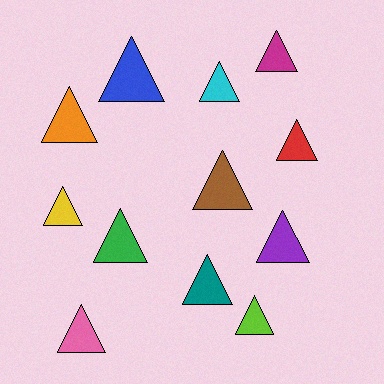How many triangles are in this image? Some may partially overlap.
There are 12 triangles.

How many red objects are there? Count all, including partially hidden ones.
There is 1 red object.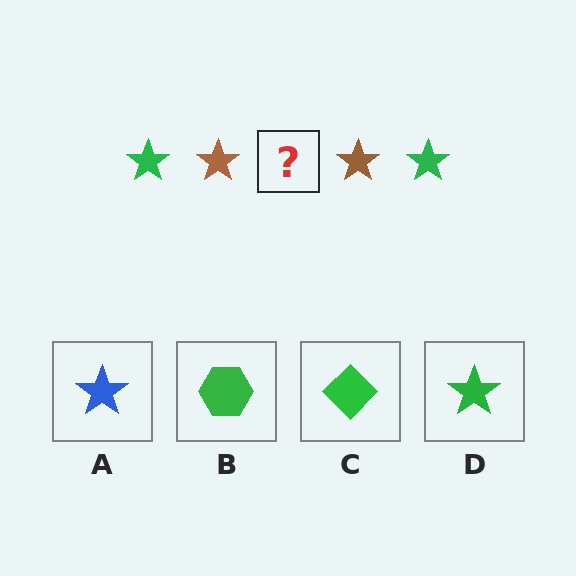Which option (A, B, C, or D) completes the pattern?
D.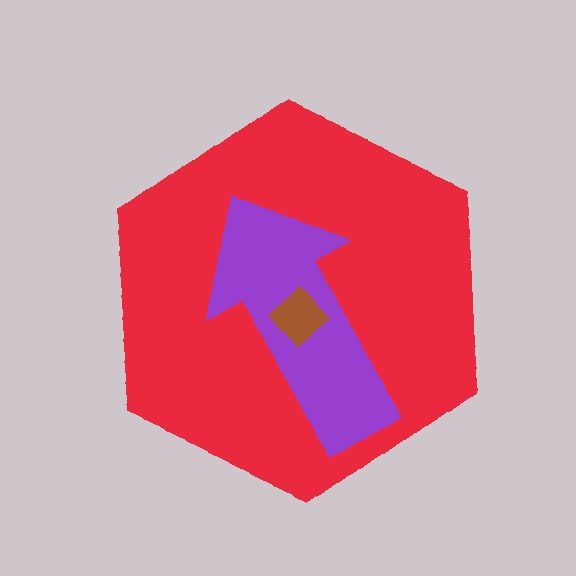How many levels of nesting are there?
3.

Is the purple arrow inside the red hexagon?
Yes.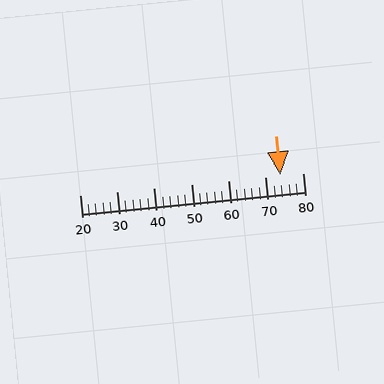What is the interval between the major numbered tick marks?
The major tick marks are spaced 10 units apart.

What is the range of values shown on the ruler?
The ruler shows values from 20 to 80.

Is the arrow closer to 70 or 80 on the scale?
The arrow is closer to 70.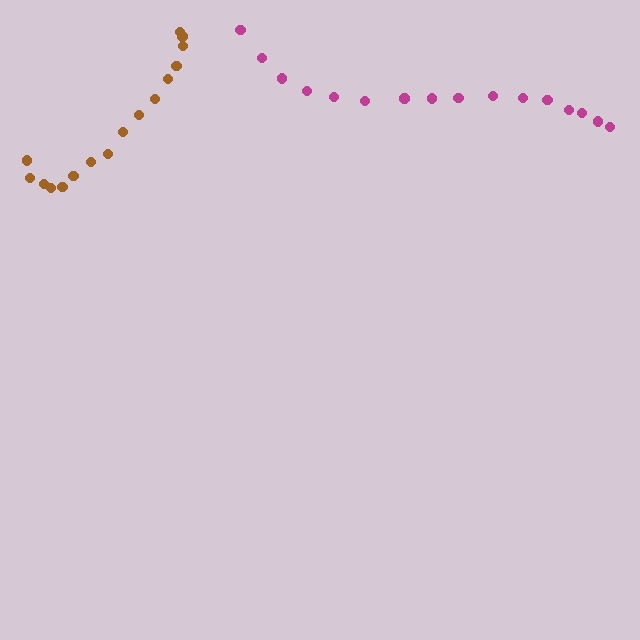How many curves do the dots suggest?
There are 2 distinct paths.